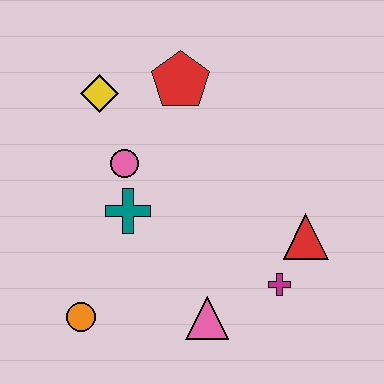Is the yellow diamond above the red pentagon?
No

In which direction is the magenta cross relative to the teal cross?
The magenta cross is to the right of the teal cross.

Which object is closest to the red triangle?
The magenta cross is closest to the red triangle.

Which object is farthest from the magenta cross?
The yellow diamond is farthest from the magenta cross.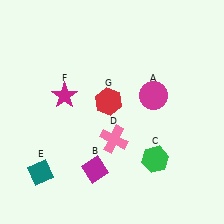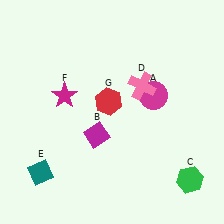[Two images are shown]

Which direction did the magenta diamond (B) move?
The magenta diamond (B) moved up.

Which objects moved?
The objects that moved are: the magenta diamond (B), the green hexagon (C), the pink cross (D).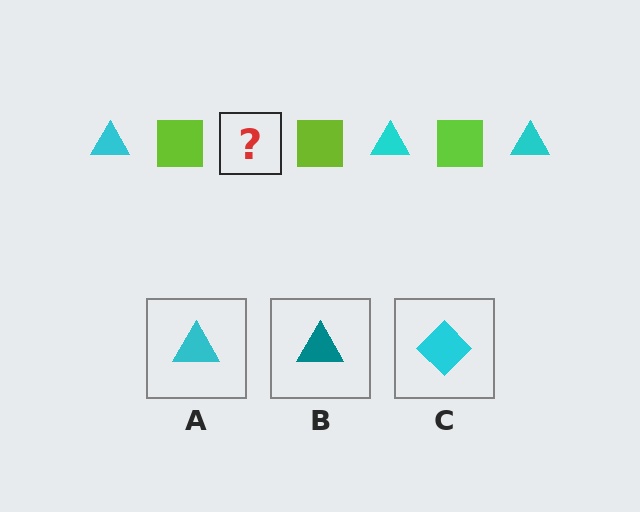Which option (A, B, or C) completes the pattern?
A.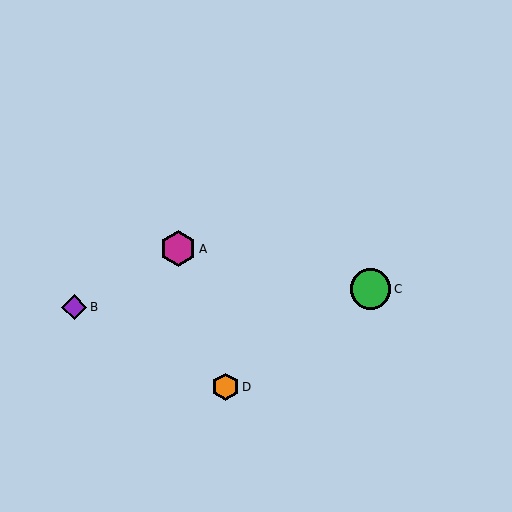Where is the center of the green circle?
The center of the green circle is at (370, 289).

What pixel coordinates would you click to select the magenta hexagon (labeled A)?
Click at (178, 249) to select the magenta hexagon A.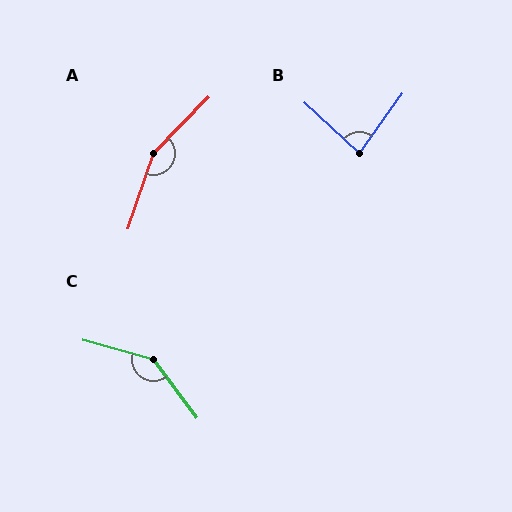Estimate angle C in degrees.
Approximately 142 degrees.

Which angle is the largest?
A, at approximately 154 degrees.